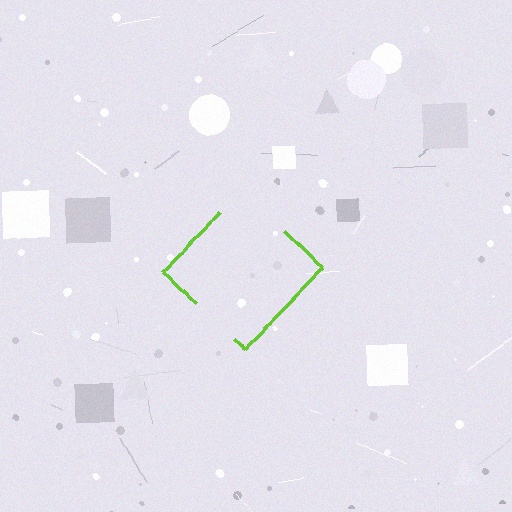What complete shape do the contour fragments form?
The contour fragments form a diamond.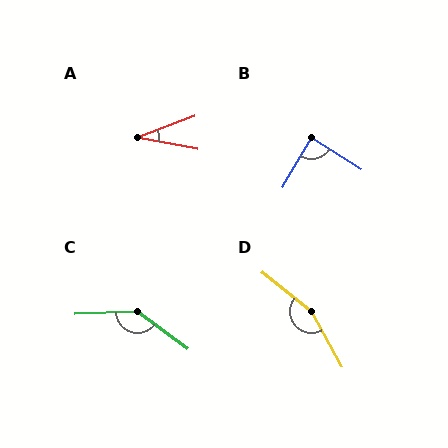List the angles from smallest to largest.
A (31°), B (88°), C (141°), D (157°).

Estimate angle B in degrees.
Approximately 88 degrees.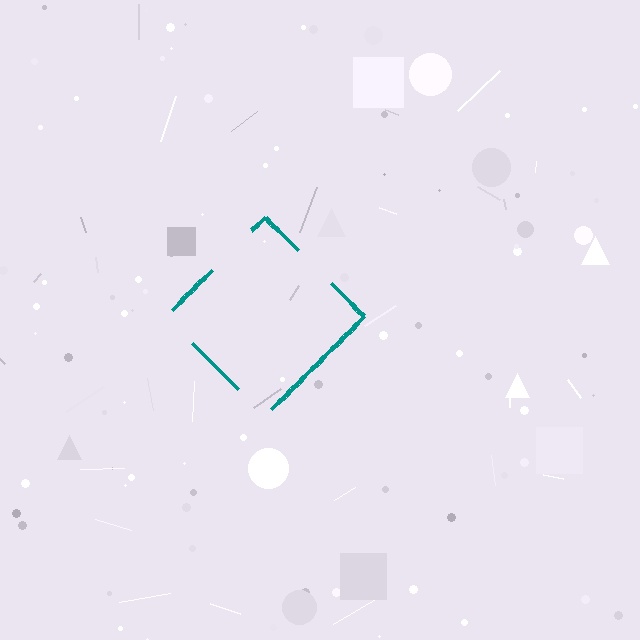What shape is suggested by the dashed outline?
The dashed outline suggests a diamond.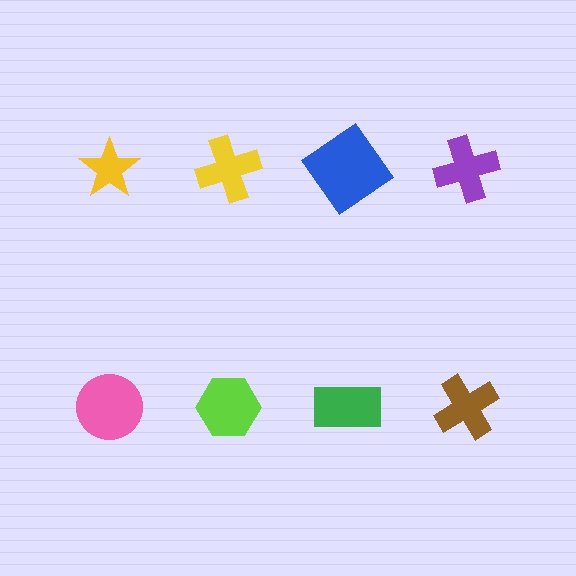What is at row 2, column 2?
A lime hexagon.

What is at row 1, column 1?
A yellow star.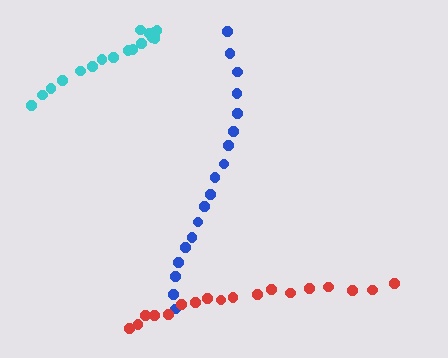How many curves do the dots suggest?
There are 3 distinct paths.